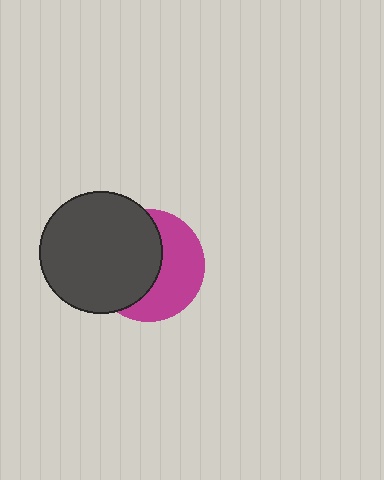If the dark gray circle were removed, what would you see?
You would see the complete magenta circle.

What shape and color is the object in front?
The object in front is a dark gray circle.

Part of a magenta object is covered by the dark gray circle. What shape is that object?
It is a circle.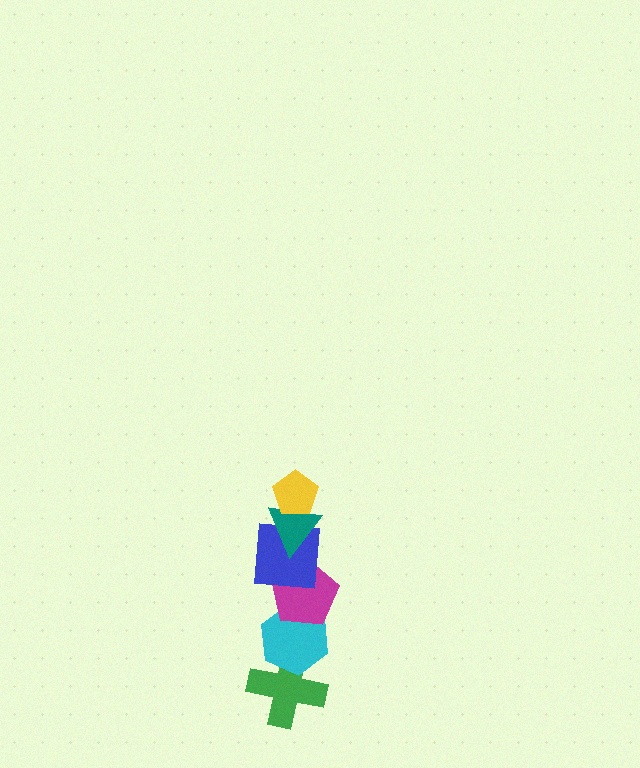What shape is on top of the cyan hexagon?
The magenta pentagon is on top of the cyan hexagon.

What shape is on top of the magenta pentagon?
The blue square is on top of the magenta pentagon.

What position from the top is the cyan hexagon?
The cyan hexagon is 5th from the top.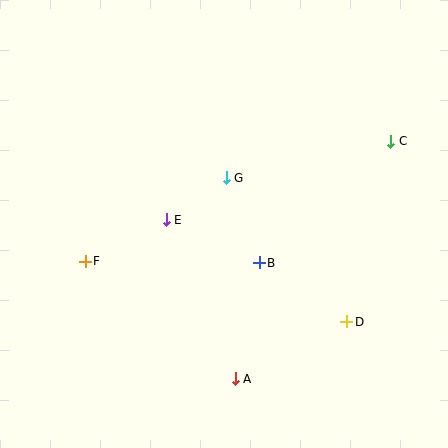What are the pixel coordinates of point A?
Point A is at (235, 379).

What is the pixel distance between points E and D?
The distance between E and D is 207 pixels.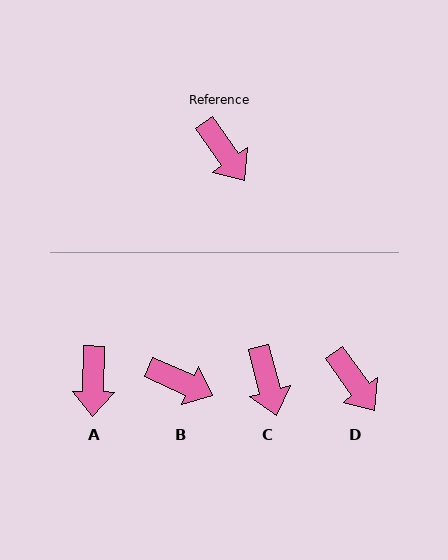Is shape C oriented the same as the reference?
No, it is off by about 20 degrees.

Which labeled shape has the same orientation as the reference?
D.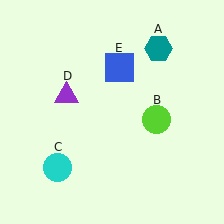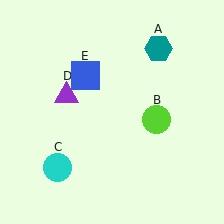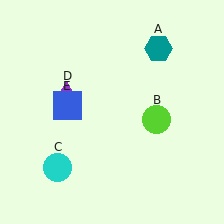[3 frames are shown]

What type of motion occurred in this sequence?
The blue square (object E) rotated counterclockwise around the center of the scene.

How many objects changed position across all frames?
1 object changed position: blue square (object E).